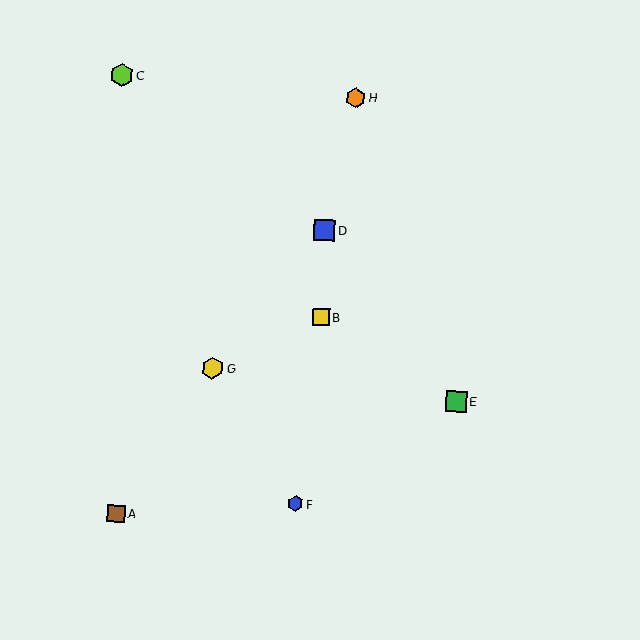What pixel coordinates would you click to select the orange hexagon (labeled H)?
Click at (356, 98) to select the orange hexagon H.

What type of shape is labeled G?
Shape G is a yellow hexagon.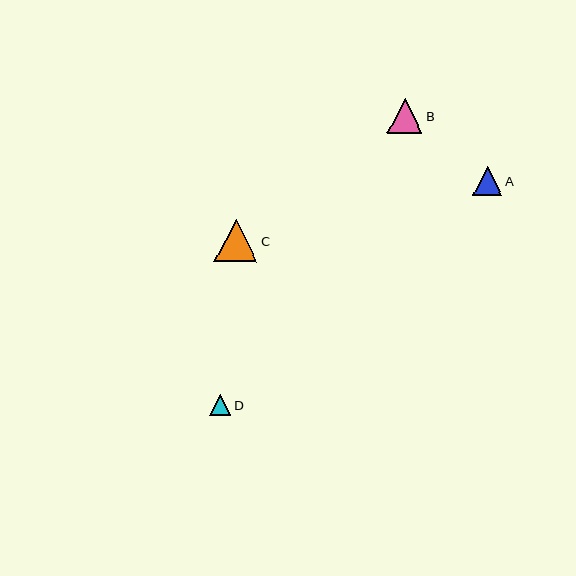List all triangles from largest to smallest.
From largest to smallest: C, B, A, D.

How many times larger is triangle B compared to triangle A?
Triangle B is approximately 1.2 times the size of triangle A.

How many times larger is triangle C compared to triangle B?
Triangle C is approximately 1.2 times the size of triangle B.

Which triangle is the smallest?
Triangle D is the smallest with a size of approximately 21 pixels.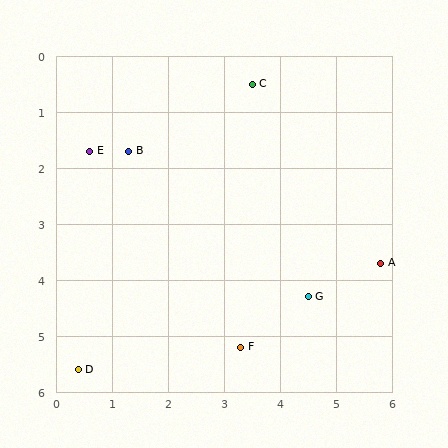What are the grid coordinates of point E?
Point E is at approximately (0.6, 1.7).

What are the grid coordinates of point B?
Point B is at approximately (1.3, 1.7).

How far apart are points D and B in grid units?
Points D and B are about 4.0 grid units apart.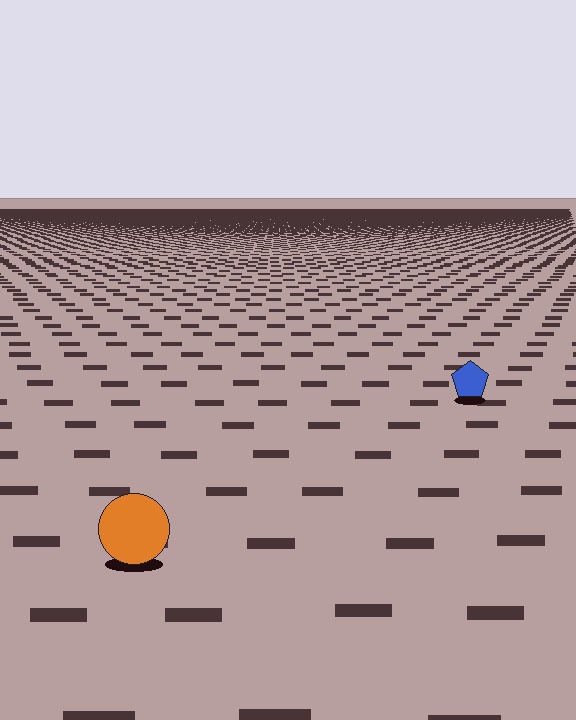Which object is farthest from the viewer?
The blue pentagon is farthest from the viewer. It appears smaller and the ground texture around it is denser.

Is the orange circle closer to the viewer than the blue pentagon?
Yes. The orange circle is closer — you can tell from the texture gradient: the ground texture is coarser near it.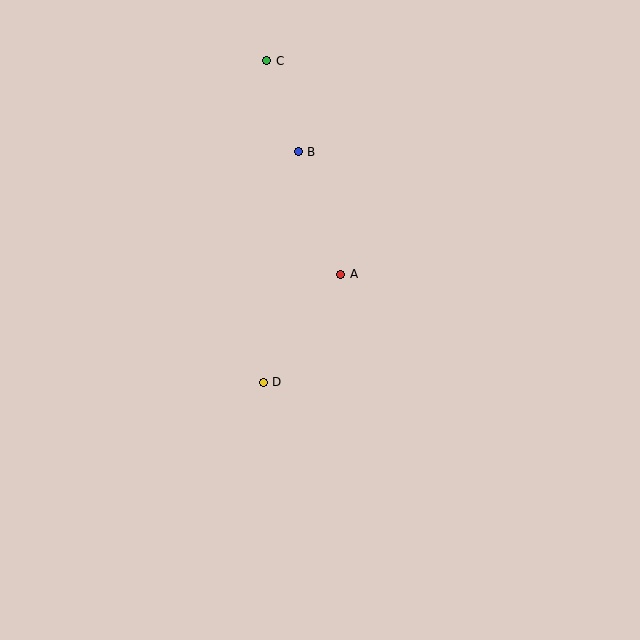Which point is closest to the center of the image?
Point A at (341, 274) is closest to the center.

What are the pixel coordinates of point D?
Point D is at (263, 382).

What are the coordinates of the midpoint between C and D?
The midpoint between C and D is at (265, 222).